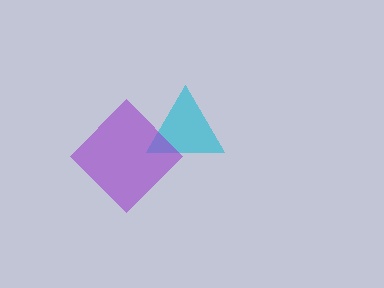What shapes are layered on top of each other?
The layered shapes are: a cyan triangle, a purple diamond.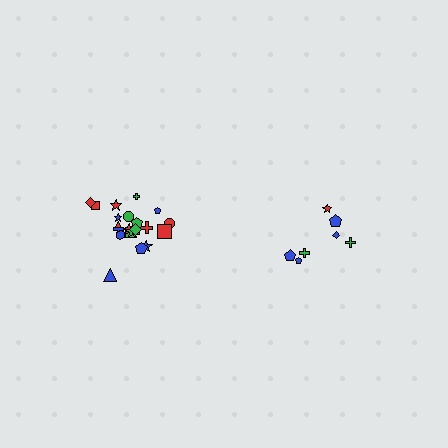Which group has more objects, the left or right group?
The left group.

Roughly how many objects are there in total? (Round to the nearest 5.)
Roughly 30 objects in total.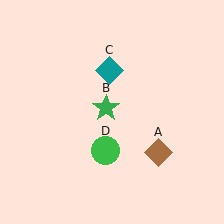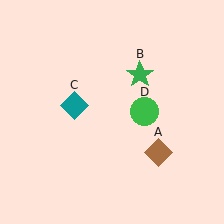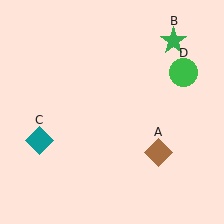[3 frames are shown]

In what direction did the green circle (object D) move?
The green circle (object D) moved up and to the right.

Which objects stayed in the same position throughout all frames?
Brown diamond (object A) remained stationary.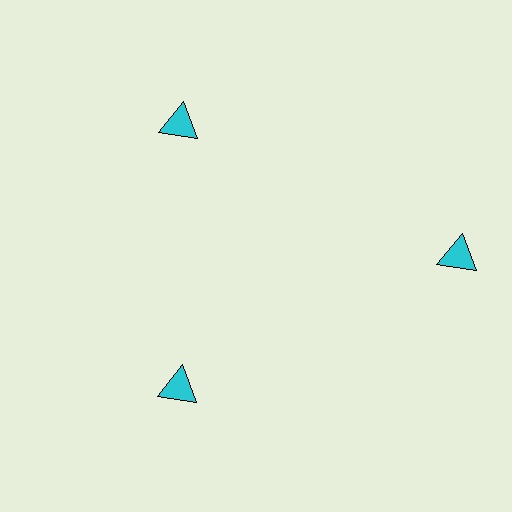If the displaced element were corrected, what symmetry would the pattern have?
It would have 3-fold rotational symmetry — the pattern would map onto itself every 120 degrees.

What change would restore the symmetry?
The symmetry would be restored by moving it inward, back onto the ring so that all 3 triangles sit at equal angles and equal distance from the center.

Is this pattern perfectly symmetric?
No. The 3 cyan triangles are arranged in a ring, but one element near the 3 o'clock position is pushed outward from the center, breaking the 3-fold rotational symmetry.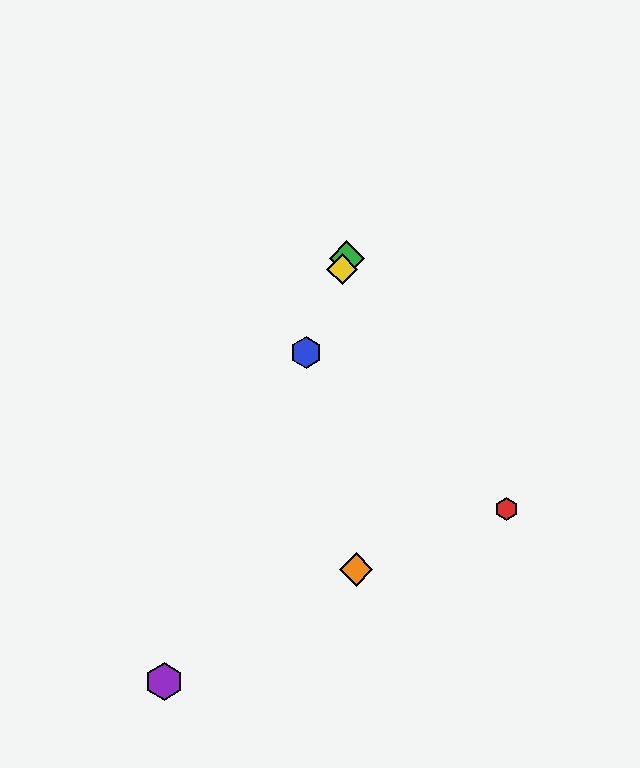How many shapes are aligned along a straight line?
4 shapes (the blue hexagon, the green diamond, the yellow diamond, the purple hexagon) are aligned along a straight line.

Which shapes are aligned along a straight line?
The blue hexagon, the green diamond, the yellow diamond, the purple hexagon are aligned along a straight line.